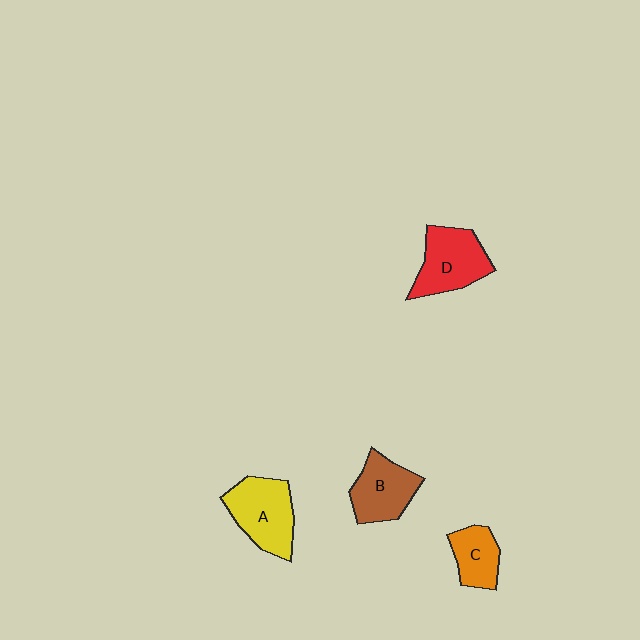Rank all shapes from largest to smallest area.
From largest to smallest: A (yellow), D (red), B (brown), C (orange).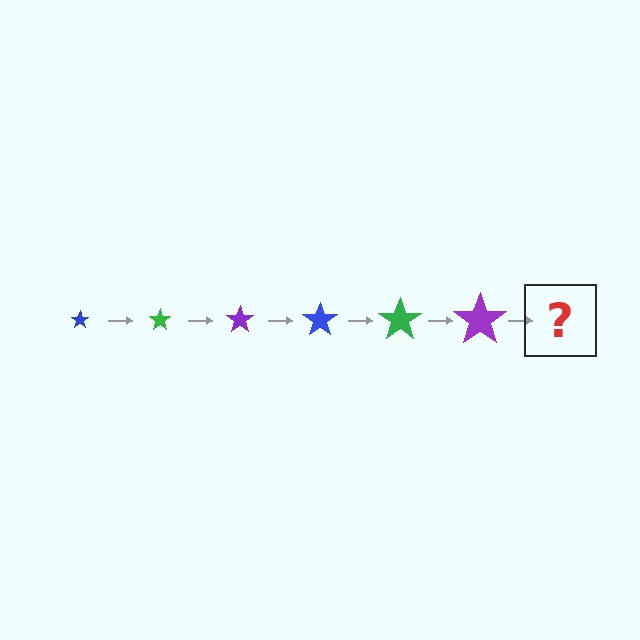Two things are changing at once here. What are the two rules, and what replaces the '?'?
The two rules are that the star grows larger each step and the color cycles through blue, green, and purple. The '?' should be a blue star, larger than the previous one.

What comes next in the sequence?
The next element should be a blue star, larger than the previous one.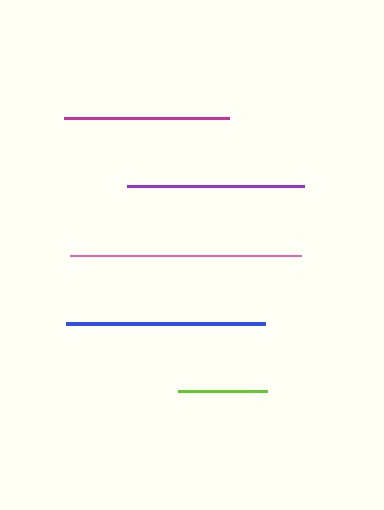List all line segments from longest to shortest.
From longest to shortest: pink, blue, purple, magenta, lime.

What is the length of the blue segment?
The blue segment is approximately 199 pixels long.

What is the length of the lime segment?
The lime segment is approximately 89 pixels long.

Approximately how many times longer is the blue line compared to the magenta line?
The blue line is approximately 1.2 times the length of the magenta line.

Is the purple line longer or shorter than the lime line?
The purple line is longer than the lime line.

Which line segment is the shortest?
The lime line is the shortest at approximately 89 pixels.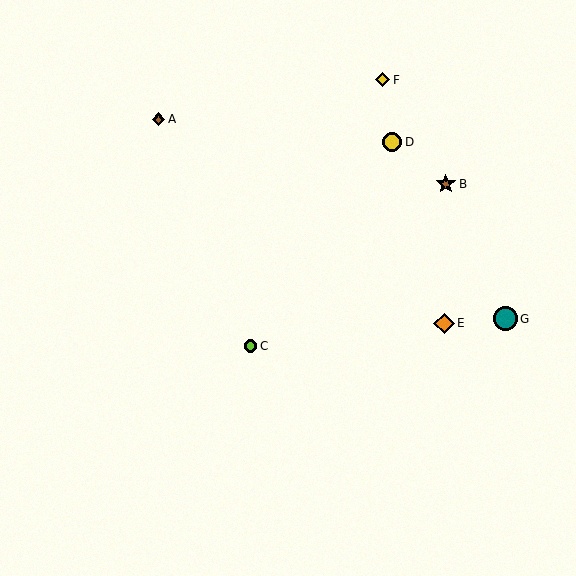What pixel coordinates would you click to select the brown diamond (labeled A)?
Click at (159, 119) to select the brown diamond A.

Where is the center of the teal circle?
The center of the teal circle is at (505, 319).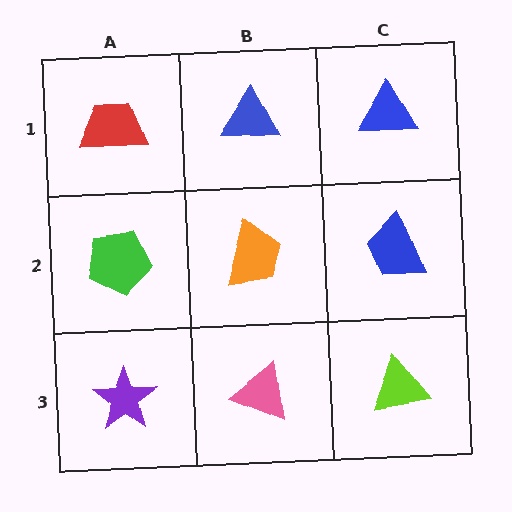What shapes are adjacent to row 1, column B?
An orange trapezoid (row 2, column B), a red trapezoid (row 1, column A), a blue triangle (row 1, column C).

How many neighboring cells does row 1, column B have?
3.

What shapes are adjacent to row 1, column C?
A blue trapezoid (row 2, column C), a blue triangle (row 1, column B).